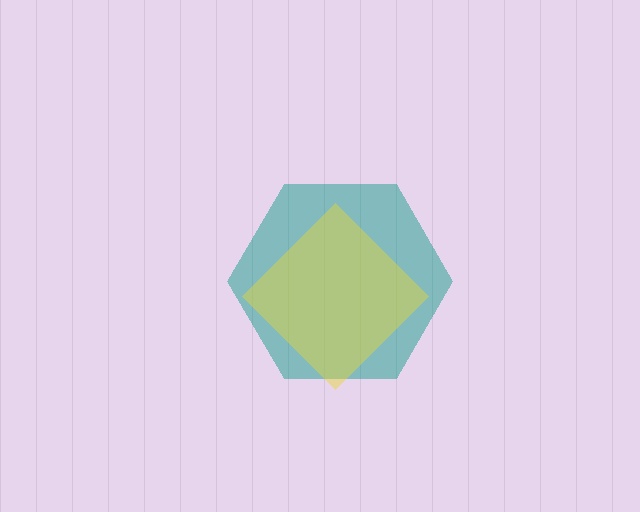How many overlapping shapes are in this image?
There are 2 overlapping shapes in the image.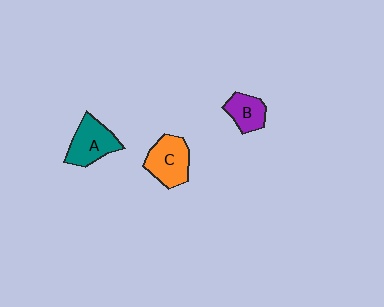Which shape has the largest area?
Shape A (teal).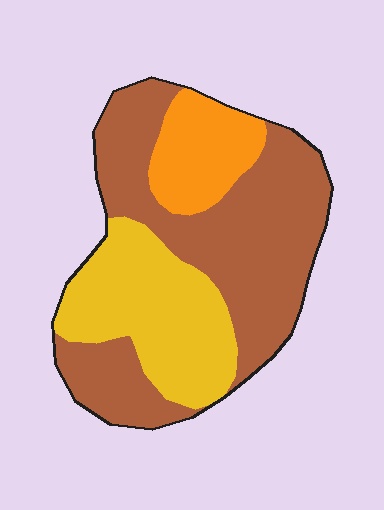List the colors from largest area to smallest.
From largest to smallest: brown, yellow, orange.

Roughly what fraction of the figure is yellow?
Yellow takes up about one third (1/3) of the figure.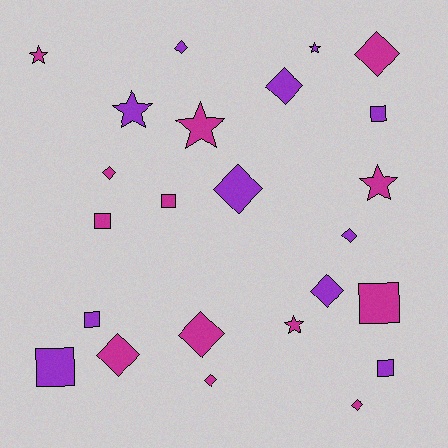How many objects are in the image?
There are 24 objects.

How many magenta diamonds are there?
There are 6 magenta diamonds.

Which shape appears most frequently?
Diamond, with 11 objects.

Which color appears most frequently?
Magenta, with 13 objects.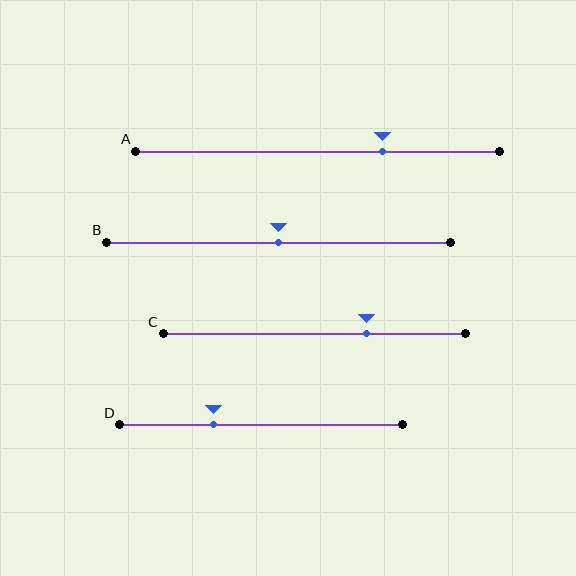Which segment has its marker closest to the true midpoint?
Segment B has its marker closest to the true midpoint.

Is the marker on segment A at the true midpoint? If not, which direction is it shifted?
No, the marker on segment A is shifted to the right by about 18% of the segment length.